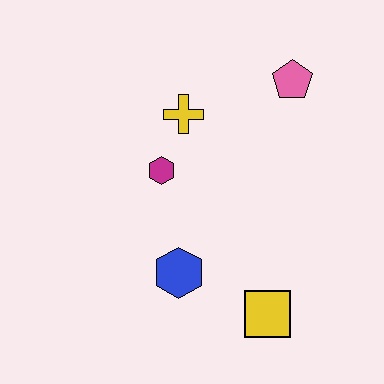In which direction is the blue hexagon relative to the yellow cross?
The blue hexagon is below the yellow cross.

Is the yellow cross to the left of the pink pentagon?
Yes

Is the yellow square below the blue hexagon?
Yes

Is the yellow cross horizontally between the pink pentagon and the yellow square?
No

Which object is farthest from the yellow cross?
The yellow square is farthest from the yellow cross.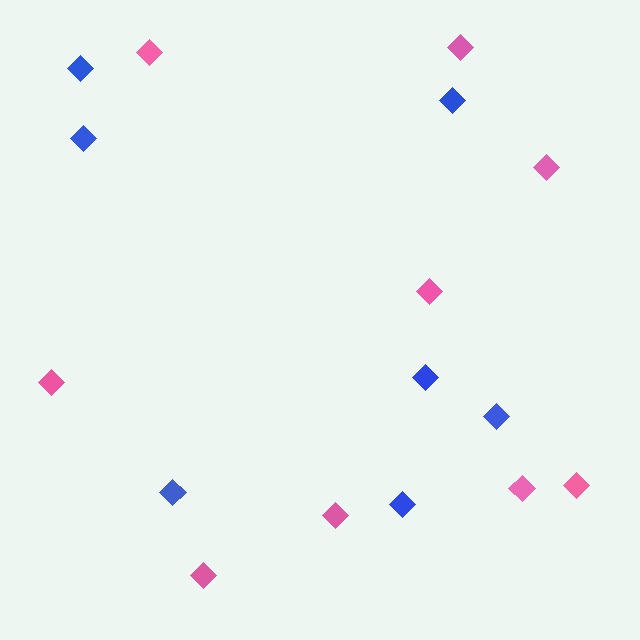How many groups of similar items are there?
There are 2 groups: one group of pink diamonds (9) and one group of blue diamonds (7).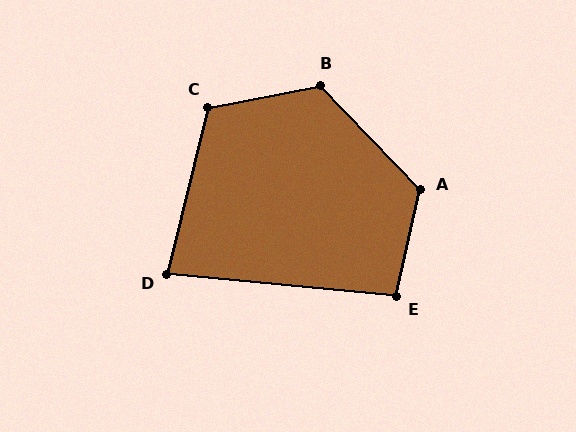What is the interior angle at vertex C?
Approximately 115 degrees (obtuse).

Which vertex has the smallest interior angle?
D, at approximately 82 degrees.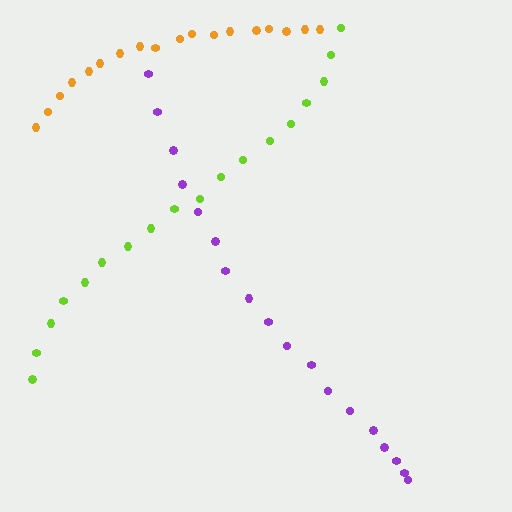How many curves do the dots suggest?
There are 3 distinct paths.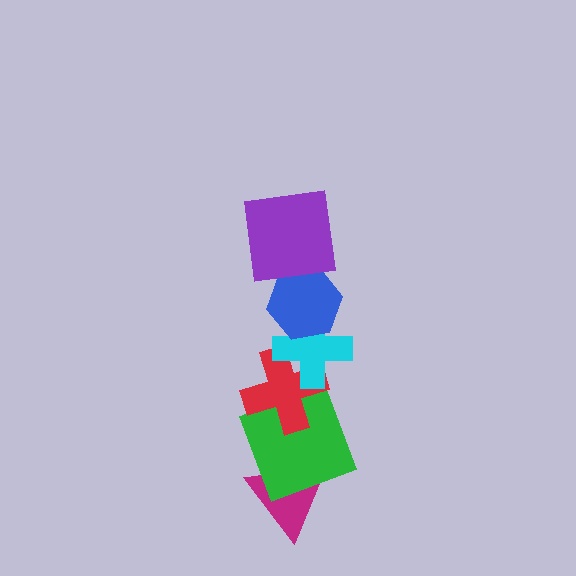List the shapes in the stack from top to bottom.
From top to bottom: the purple square, the blue hexagon, the cyan cross, the red cross, the green square, the magenta triangle.